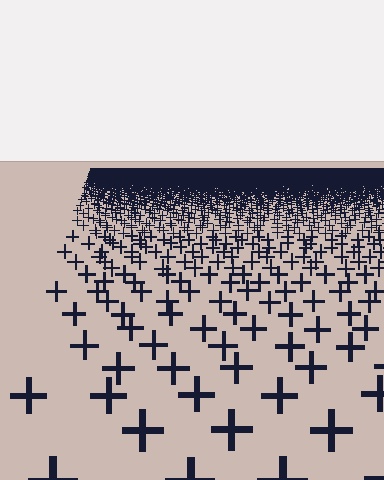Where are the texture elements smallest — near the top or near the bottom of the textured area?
Near the top.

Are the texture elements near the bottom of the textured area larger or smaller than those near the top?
Larger. Near the bottom, elements are closer to the viewer and appear at a bigger on-screen size.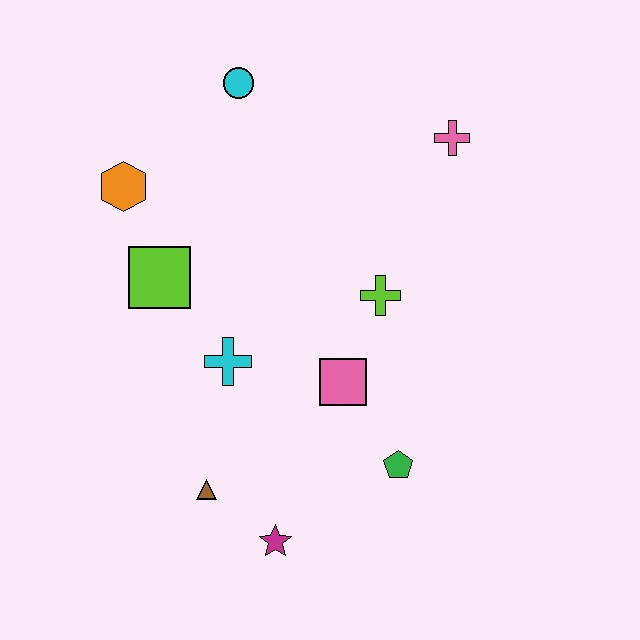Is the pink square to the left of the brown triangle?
No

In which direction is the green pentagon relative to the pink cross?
The green pentagon is below the pink cross.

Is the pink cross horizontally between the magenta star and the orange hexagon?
No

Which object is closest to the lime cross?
The pink square is closest to the lime cross.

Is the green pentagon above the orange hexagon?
No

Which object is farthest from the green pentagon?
The cyan circle is farthest from the green pentagon.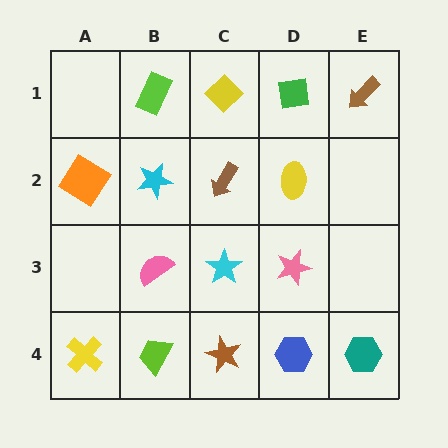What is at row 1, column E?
A brown arrow.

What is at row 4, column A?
A yellow cross.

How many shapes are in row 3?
3 shapes.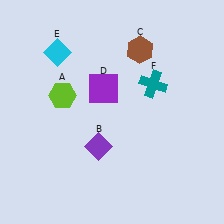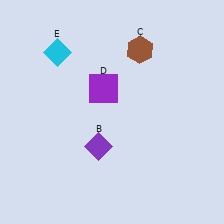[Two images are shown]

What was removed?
The lime hexagon (A), the teal cross (F) were removed in Image 2.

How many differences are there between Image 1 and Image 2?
There are 2 differences between the two images.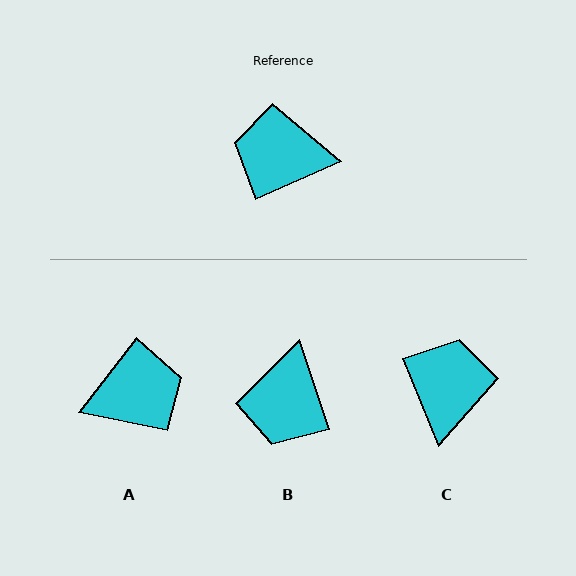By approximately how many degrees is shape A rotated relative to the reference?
Approximately 151 degrees clockwise.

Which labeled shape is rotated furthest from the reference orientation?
A, about 151 degrees away.